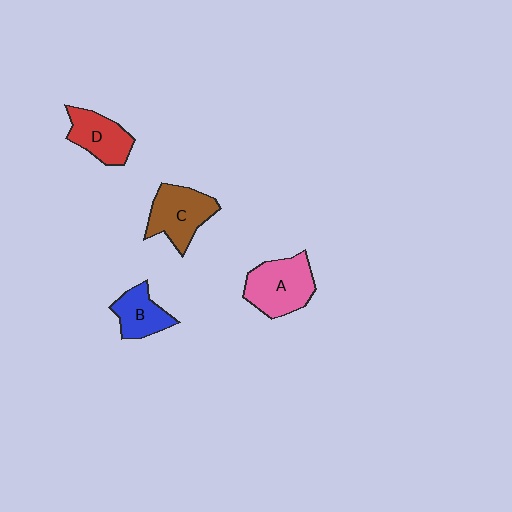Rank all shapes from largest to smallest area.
From largest to smallest: A (pink), C (brown), D (red), B (blue).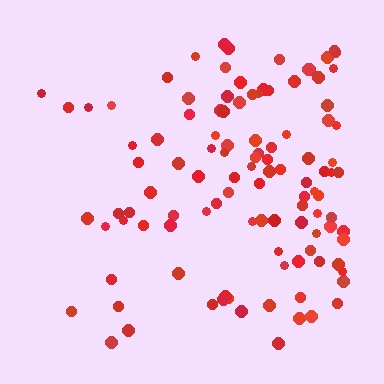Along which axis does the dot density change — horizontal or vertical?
Horizontal.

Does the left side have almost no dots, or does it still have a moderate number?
Still a moderate number, just noticeably fewer than the right.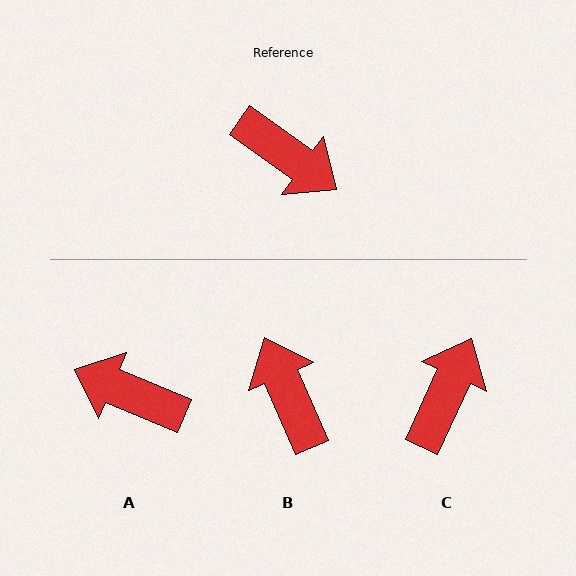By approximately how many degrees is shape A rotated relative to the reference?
Approximately 167 degrees clockwise.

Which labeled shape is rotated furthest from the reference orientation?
A, about 167 degrees away.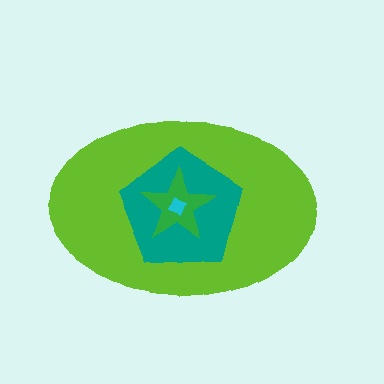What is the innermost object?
The cyan diamond.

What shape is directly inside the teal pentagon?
The green star.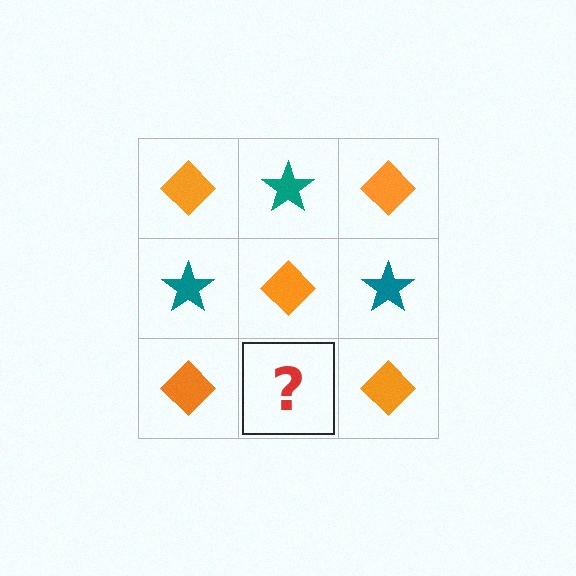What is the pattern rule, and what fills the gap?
The rule is that it alternates orange diamond and teal star in a checkerboard pattern. The gap should be filled with a teal star.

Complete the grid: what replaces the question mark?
The question mark should be replaced with a teal star.